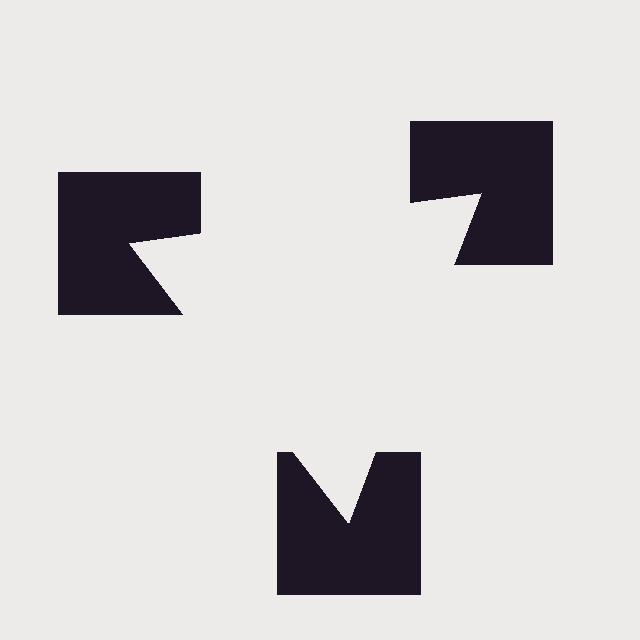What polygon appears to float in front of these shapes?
An illusory triangle — its edges are inferred from the aligned wedge cuts in the notched squares, not physically drawn.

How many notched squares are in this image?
There are 3 — one at each vertex of the illusory triangle.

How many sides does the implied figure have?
3 sides.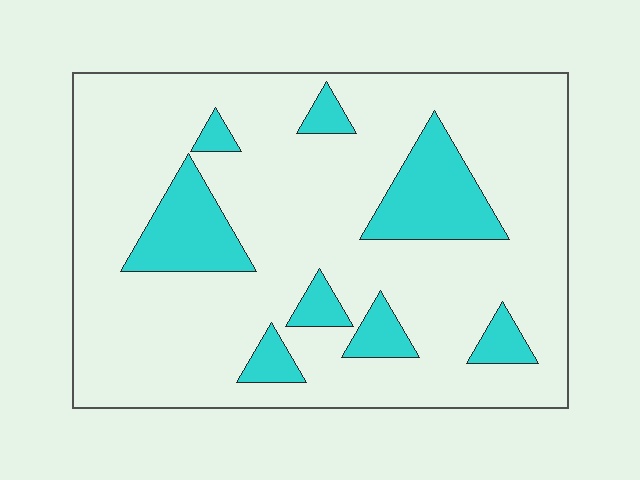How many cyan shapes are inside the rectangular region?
8.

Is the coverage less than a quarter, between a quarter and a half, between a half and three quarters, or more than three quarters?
Less than a quarter.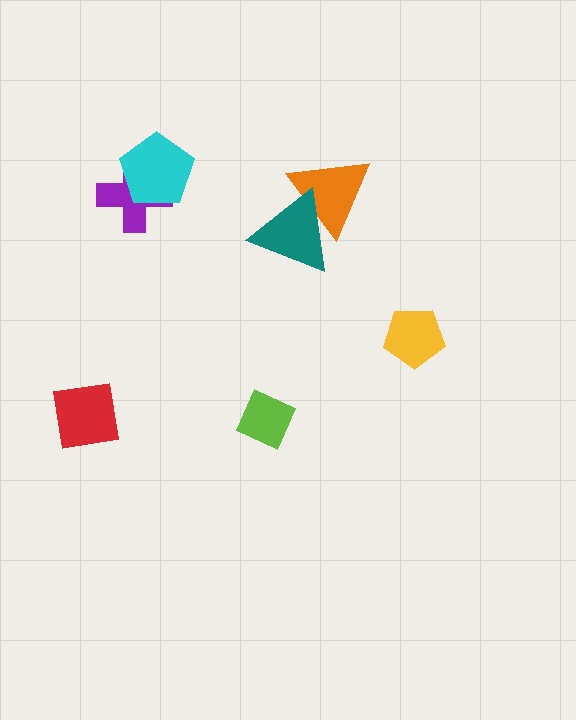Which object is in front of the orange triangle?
The teal triangle is in front of the orange triangle.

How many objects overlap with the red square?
0 objects overlap with the red square.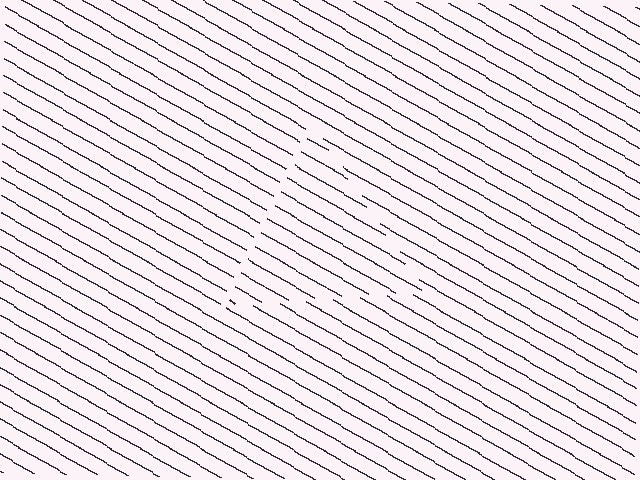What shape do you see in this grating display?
An illusory triangle. The interior of the shape contains the same grating, shifted by half a period — the contour is defined by the phase discontinuity where line-ends from the inner and outer gratings abut.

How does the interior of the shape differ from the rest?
The interior of the shape contains the same grating, shifted by half a period — the contour is defined by the phase discontinuity where line-ends from the inner and outer gratings abut.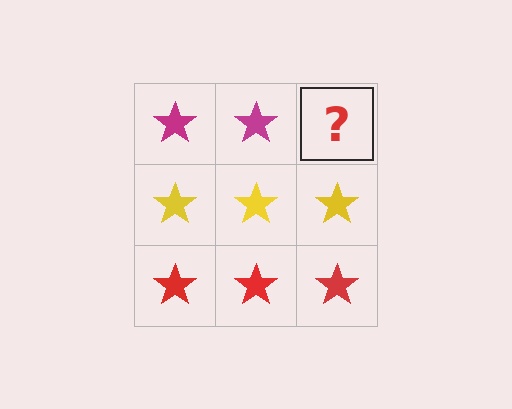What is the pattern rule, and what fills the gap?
The rule is that each row has a consistent color. The gap should be filled with a magenta star.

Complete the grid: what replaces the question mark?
The question mark should be replaced with a magenta star.